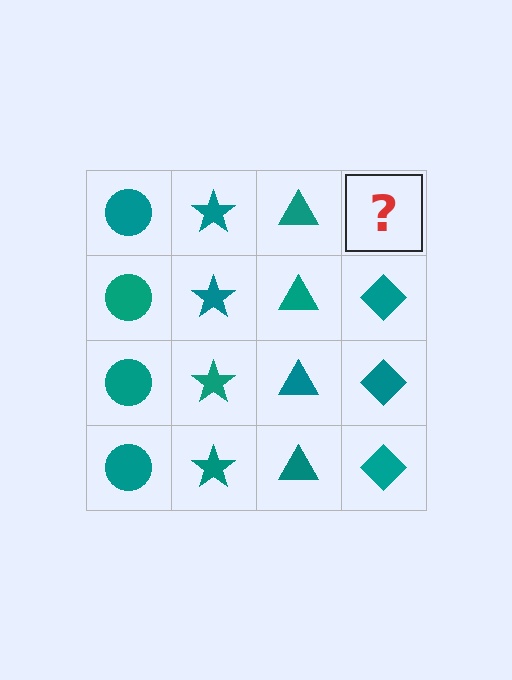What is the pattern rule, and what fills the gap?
The rule is that each column has a consistent shape. The gap should be filled with a teal diamond.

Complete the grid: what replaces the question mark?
The question mark should be replaced with a teal diamond.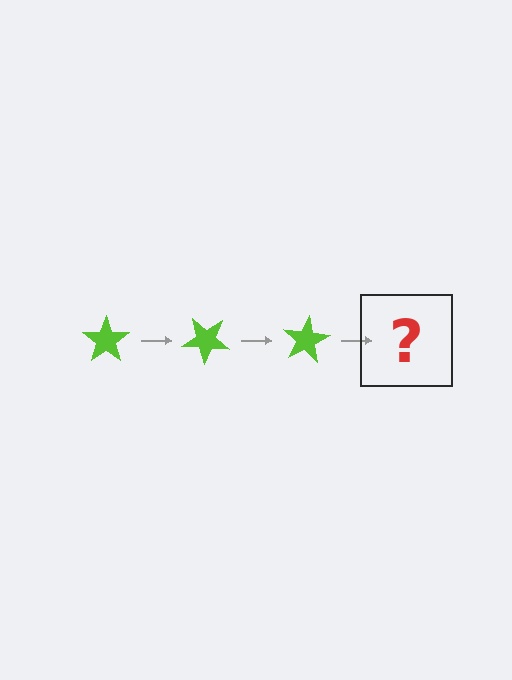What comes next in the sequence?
The next element should be a lime star rotated 120 degrees.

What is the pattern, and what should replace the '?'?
The pattern is that the star rotates 40 degrees each step. The '?' should be a lime star rotated 120 degrees.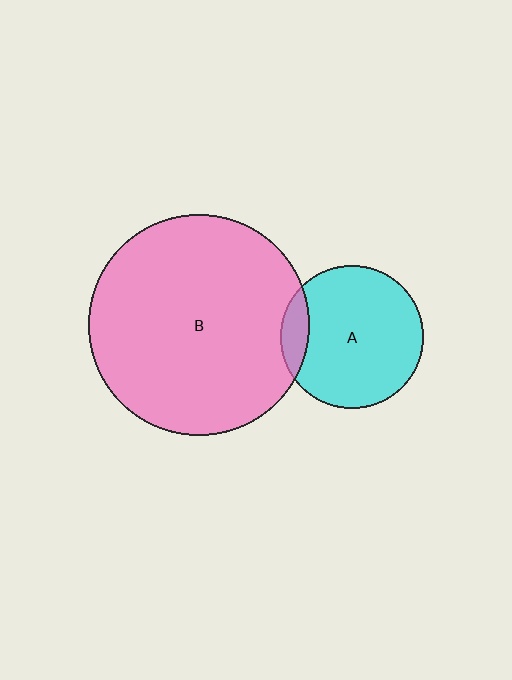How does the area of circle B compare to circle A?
Approximately 2.4 times.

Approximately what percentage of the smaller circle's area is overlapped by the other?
Approximately 10%.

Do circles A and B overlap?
Yes.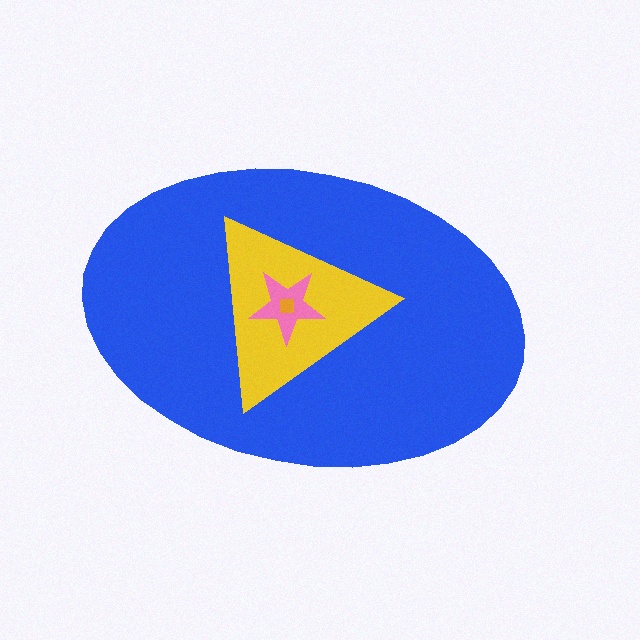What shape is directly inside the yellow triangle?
The pink star.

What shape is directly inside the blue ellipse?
The yellow triangle.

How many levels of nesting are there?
4.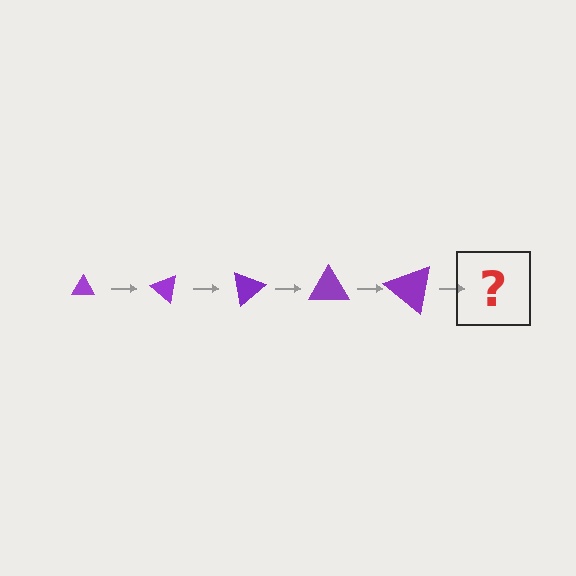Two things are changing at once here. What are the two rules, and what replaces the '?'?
The two rules are that the triangle grows larger each step and it rotates 40 degrees each step. The '?' should be a triangle, larger than the previous one and rotated 200 degrees from the start.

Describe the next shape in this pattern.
It should be a triangle, larger than the previous one and rotated 200 degrees from the start.